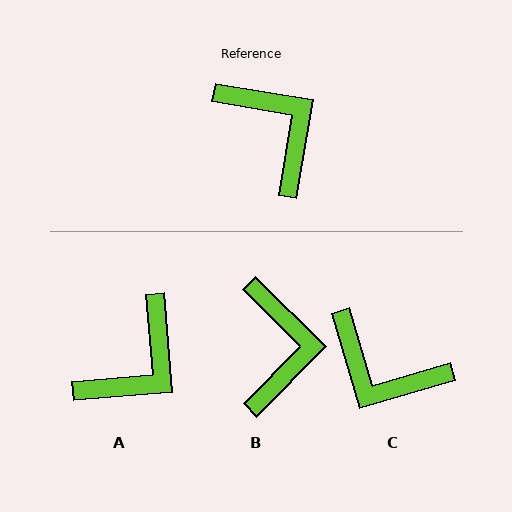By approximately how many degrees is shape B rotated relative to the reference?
Approximately 35 degrees clockwise.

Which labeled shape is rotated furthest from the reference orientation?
C, about 154 degrees away.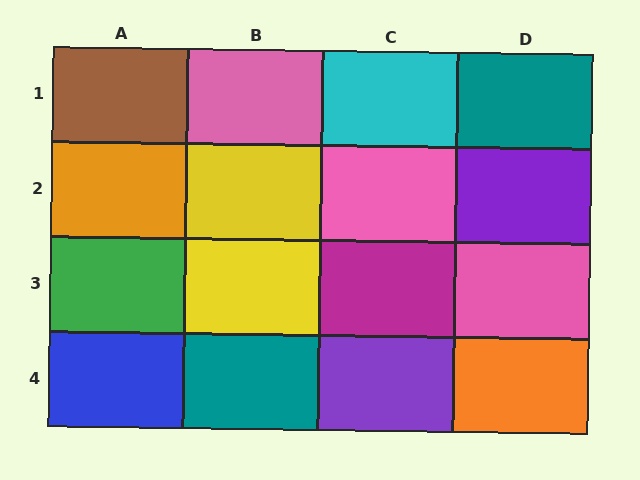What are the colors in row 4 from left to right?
Blue, teal, purple, orange.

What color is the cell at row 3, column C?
Magenta.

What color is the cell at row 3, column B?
Yellow.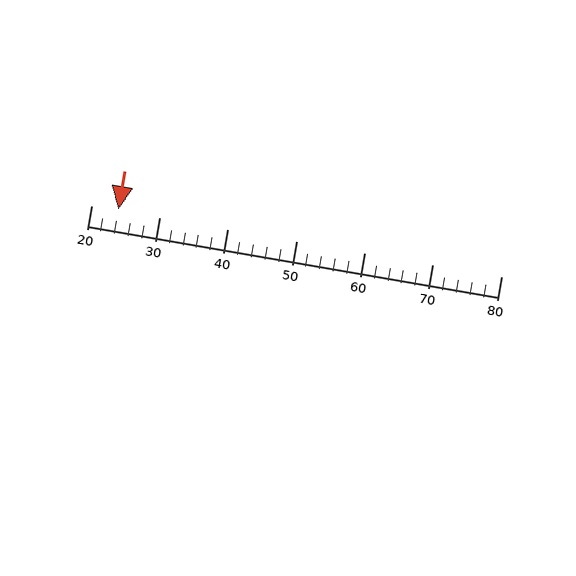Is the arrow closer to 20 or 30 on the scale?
The arrow is closer to 20.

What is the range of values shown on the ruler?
The ruler shows values from 20 to 80.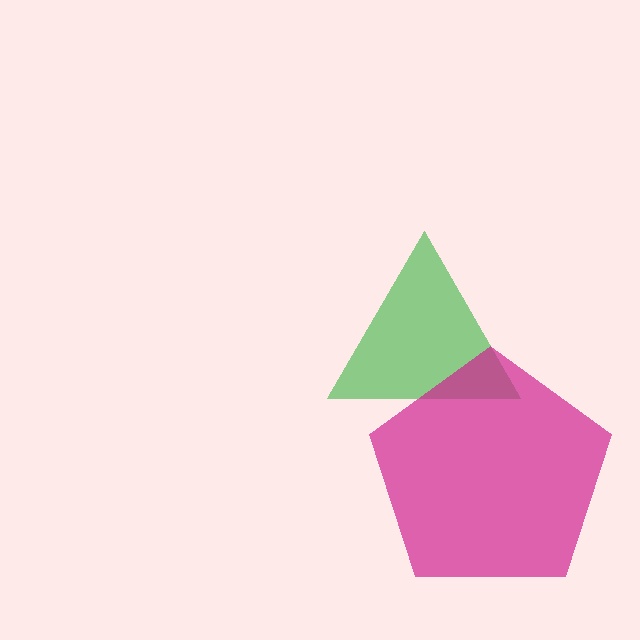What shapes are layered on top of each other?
The layered shapes are: a green triangle, a magenta pentagon.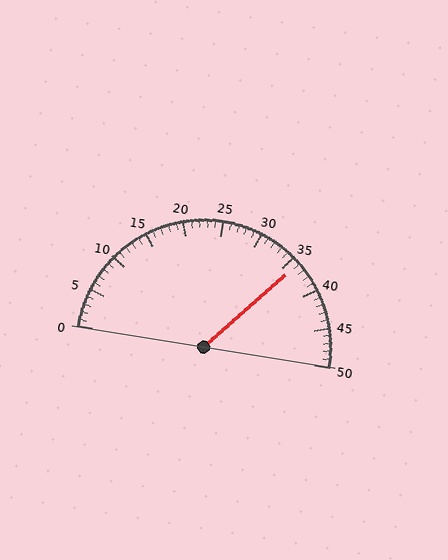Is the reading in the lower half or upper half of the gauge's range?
The reading is in the upper half of the range (0 to 50).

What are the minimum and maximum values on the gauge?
The gauge ranges from 0 to 50.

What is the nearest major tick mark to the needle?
The nearest major tick mark is 35.